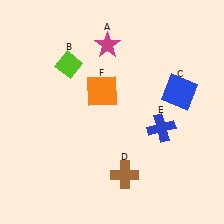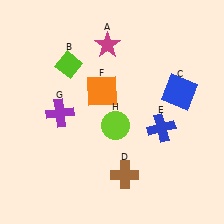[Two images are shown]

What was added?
A purple cross (G), a lime circle (H) were added in Image 2.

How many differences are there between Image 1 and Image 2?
There are 2 differences between the two images.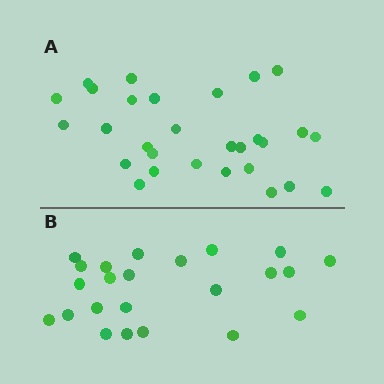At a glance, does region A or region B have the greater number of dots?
Region A (the top region) has more dots.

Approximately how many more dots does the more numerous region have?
Region A has about 6 more dots than region B.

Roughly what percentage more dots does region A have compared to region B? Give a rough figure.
About 25% more.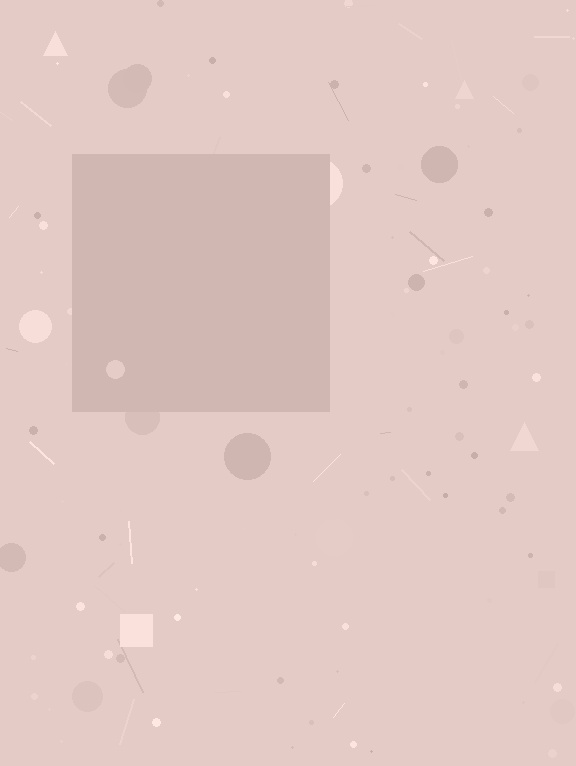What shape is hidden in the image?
A square is hidden in the image.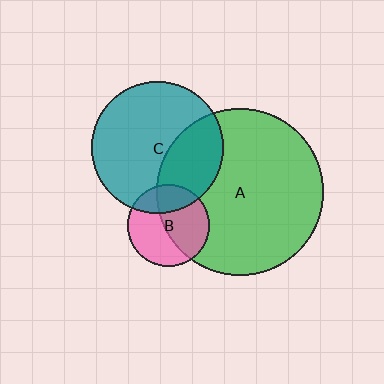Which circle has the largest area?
Circle A (green).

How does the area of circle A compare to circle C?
Approximately 1.6 times.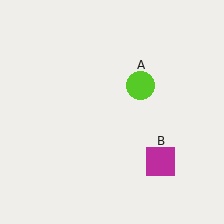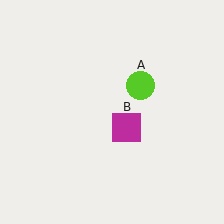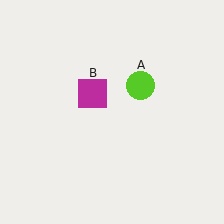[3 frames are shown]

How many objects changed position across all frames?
1 object changed position: magenta square (object B).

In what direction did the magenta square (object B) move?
The magenta square (object B) moved up and to the left.